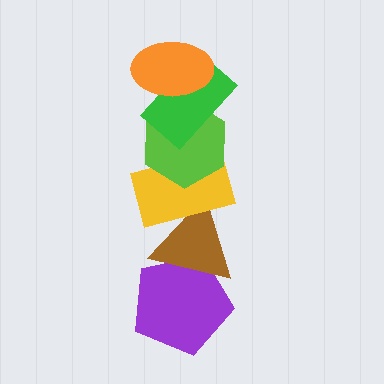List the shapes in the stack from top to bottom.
From top to bottom: the orange ellipse, the green rectangle, the lime hexagon, the yellow rectangle, the brown triangle, the purple pentagon.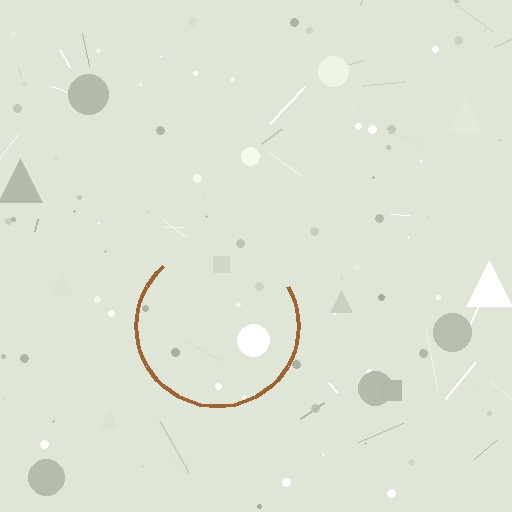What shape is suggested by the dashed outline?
The dashed outline suggests a circle.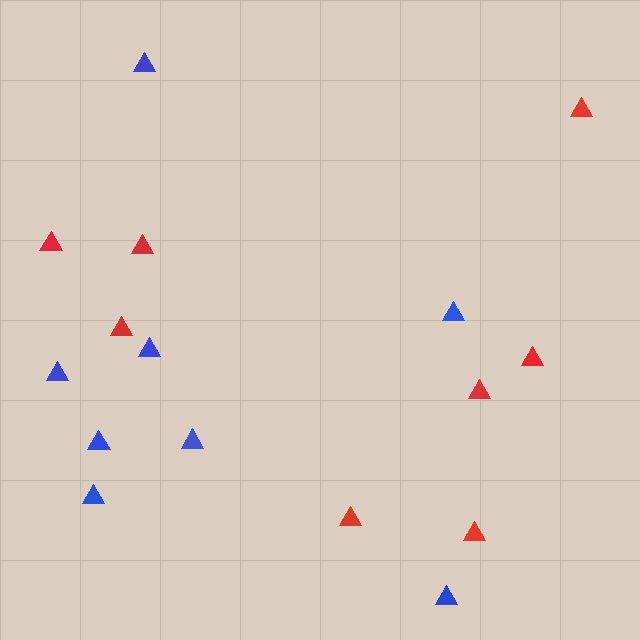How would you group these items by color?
There are 2 groups: one group of red triangles (8) and one group of blue triangles (8).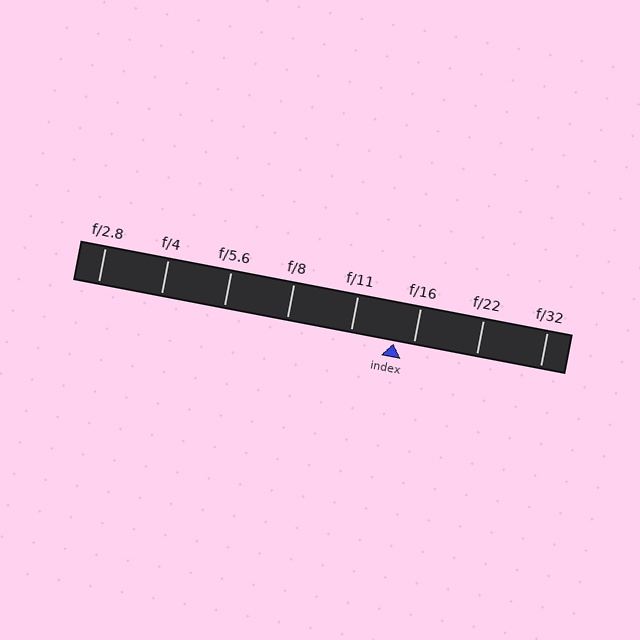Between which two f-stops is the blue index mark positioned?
The index mark is between f/11 and f/16.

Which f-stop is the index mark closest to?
The index mark is closest to f/16.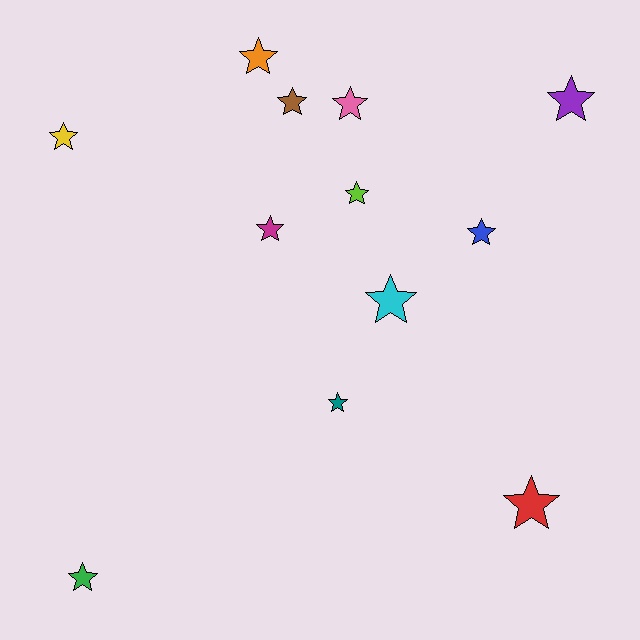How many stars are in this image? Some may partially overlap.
There are 12 stars.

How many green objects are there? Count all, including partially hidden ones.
There is 1 green object.